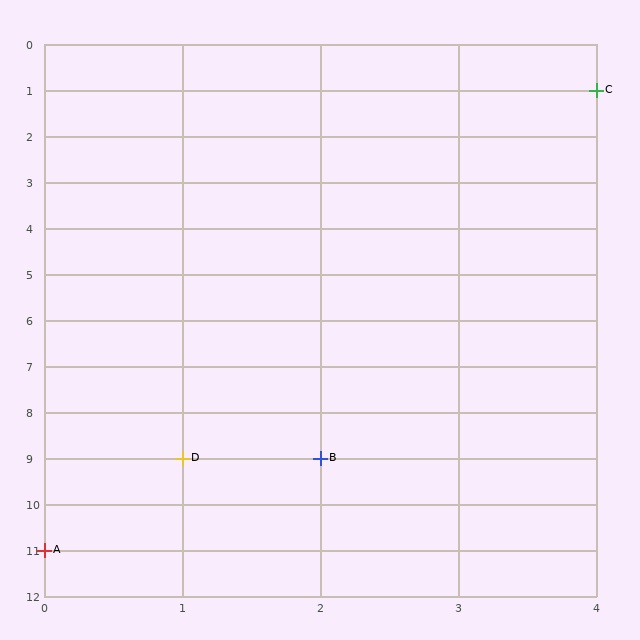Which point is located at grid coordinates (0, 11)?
Point A is at (0, 11).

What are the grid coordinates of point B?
Point B is at grid coordinates (2, 9).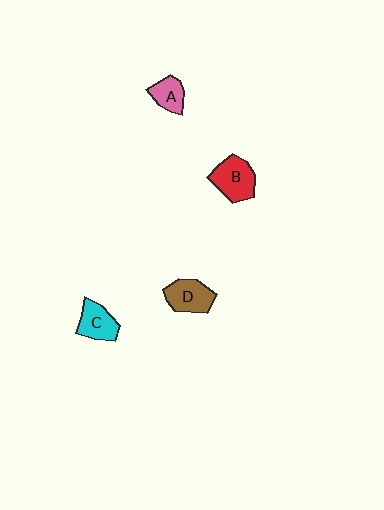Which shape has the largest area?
Shape B (red).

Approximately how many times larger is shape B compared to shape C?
Approximately 1.3 times.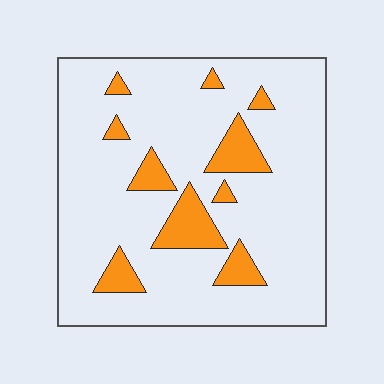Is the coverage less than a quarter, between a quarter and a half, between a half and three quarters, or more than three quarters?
Less than a quarter.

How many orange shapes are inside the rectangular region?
10.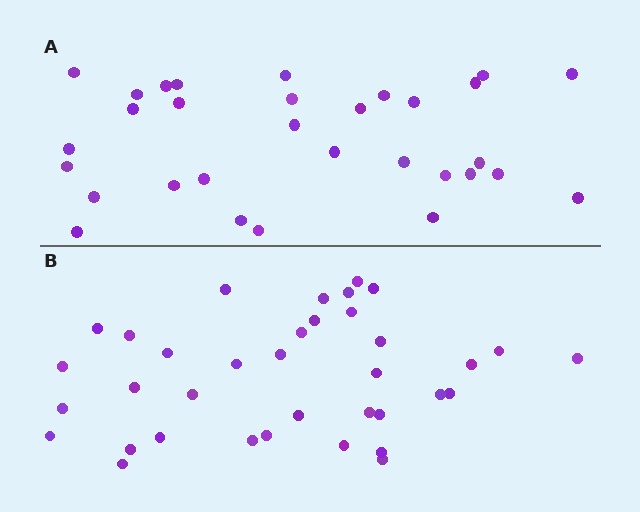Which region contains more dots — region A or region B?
Region B (the bottom region) has more dots.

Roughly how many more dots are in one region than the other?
Region B has about 5 more dots than region A.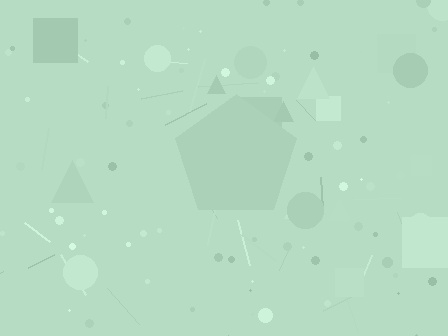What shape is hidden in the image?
A pentagon is hidden in the image.